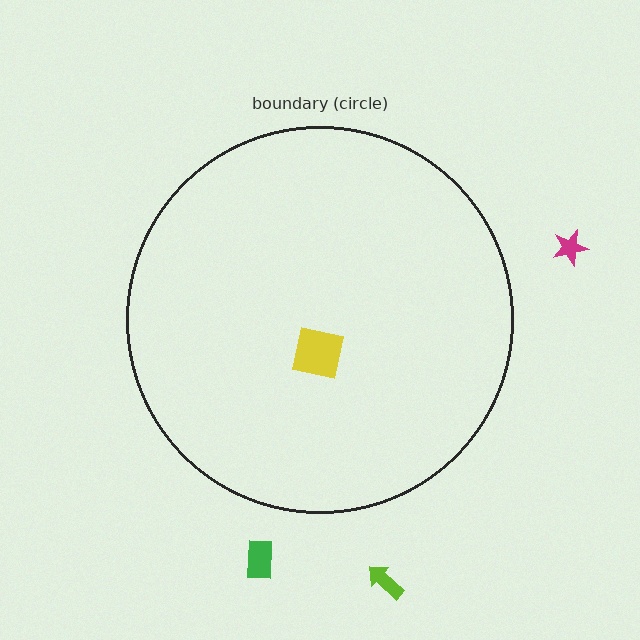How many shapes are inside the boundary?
1 inside, 3 outside.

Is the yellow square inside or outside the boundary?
Inside.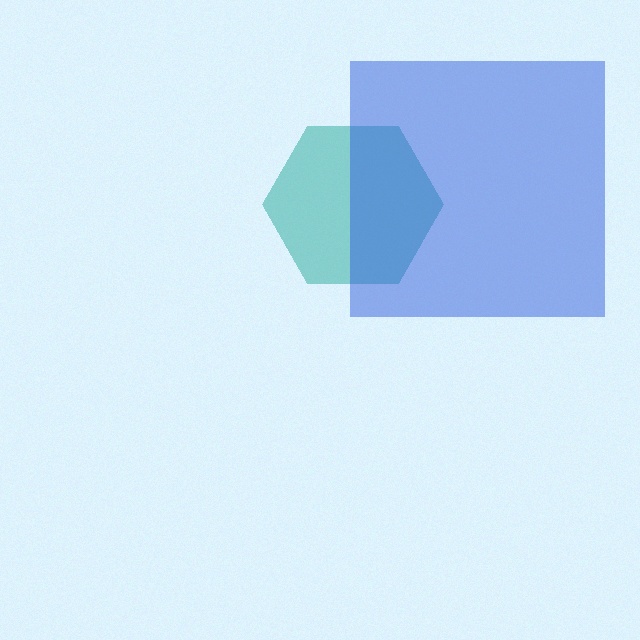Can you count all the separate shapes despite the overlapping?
Yes, there are 2 separate shapes.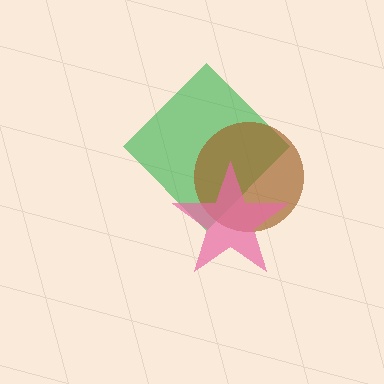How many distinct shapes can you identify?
There are 3 distinct shapes: a green diamond, a brown circle, a pink star.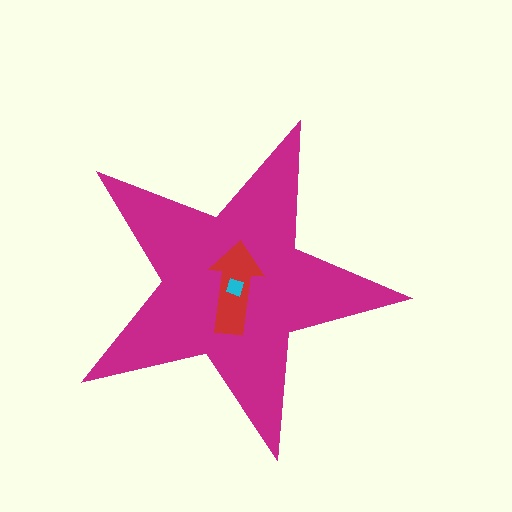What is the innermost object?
The cyan diamond.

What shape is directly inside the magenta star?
The red arrow.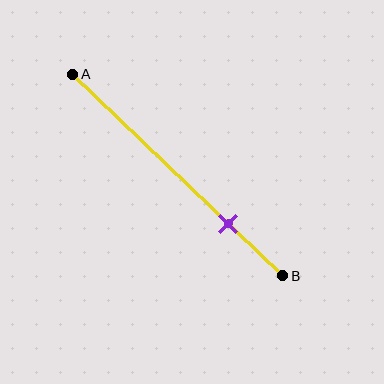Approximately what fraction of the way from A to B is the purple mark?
The purple mark is approximately 75% of the way from A to B.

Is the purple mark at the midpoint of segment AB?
No, the mark is at about 75% from A, not at the 50% midpoint.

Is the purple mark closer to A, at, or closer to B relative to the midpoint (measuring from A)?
The purple mark is closer to point B than the midpoint of segment AB.